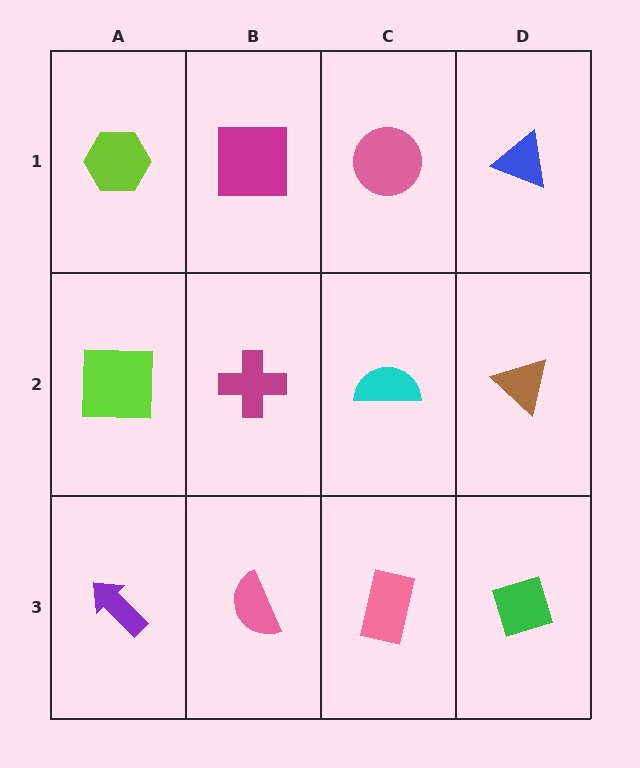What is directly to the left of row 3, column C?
A pink semicircle.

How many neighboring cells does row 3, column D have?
2.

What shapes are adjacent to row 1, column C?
A cyan semicircle (row 2, column C), a magenta square (row 1, column B), a blue triangle (row 1, column D).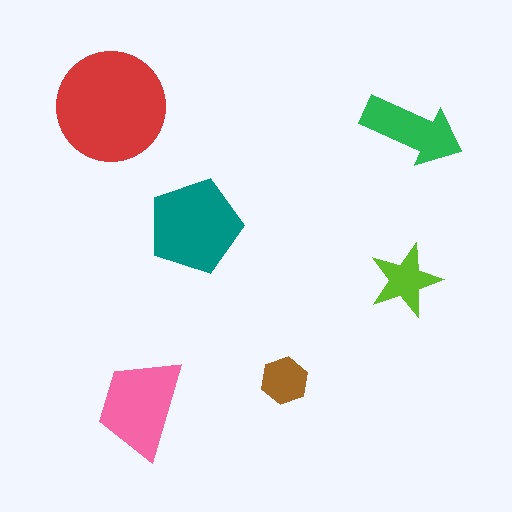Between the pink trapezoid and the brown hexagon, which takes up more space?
The pink trapezoid.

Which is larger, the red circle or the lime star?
The red circle.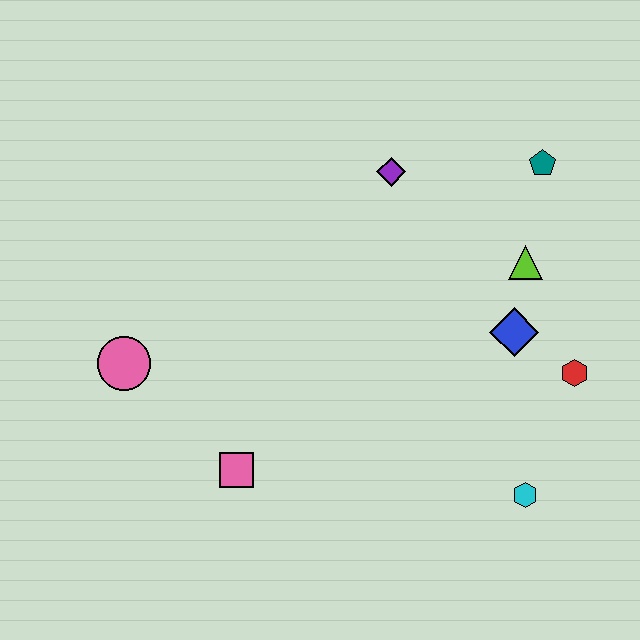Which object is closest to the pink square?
The pink circle is closest to the pink square.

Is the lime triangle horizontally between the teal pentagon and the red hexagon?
No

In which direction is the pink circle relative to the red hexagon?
The pink circle is to the left of the red hexagon.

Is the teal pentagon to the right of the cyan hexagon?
Yes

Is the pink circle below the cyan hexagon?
No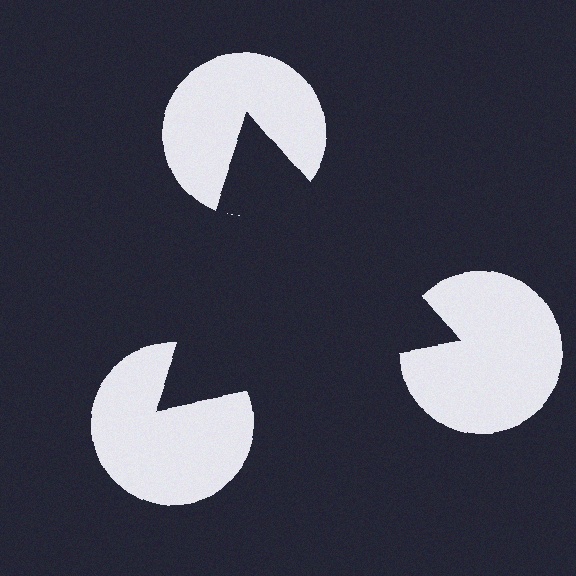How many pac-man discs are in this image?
There are 3 — one at each vertex of the illusory triangle.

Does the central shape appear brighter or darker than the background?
It typically appears slightly darker than the background, even though no actual brightness change is drawn.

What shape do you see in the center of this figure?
An illusory triangle — its edges are inferred from the aligned wedge cuts in the pac-man discs, not physically drawn.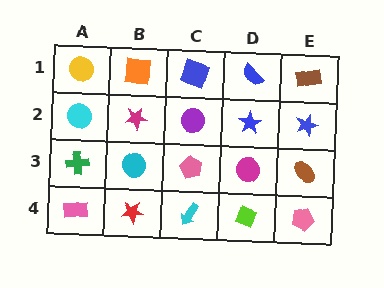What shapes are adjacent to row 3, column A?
A cyan circle (row 2, column A), a pink rectangle (row 4, column A), a cyan circle (row 3, column B).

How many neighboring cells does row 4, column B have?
3.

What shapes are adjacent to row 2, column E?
A brown rectangle (row 1, column E), a brown ellipse (row 3, column E), a blue star (row 2, column D).